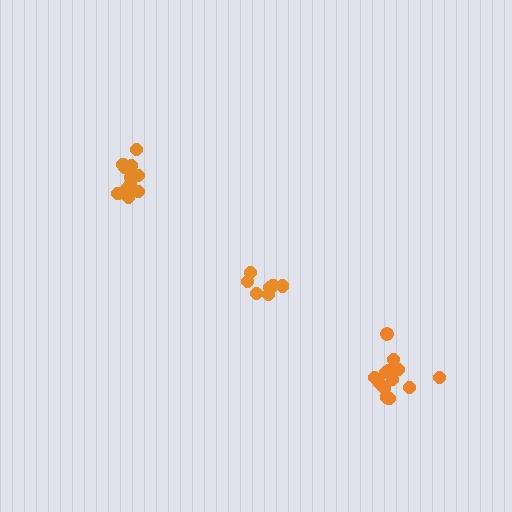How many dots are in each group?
Group 1: 7 dots, Group 2: 11 dots, Group 3: 13 dots (31 total).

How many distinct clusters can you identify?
There are 3 distinct clusters.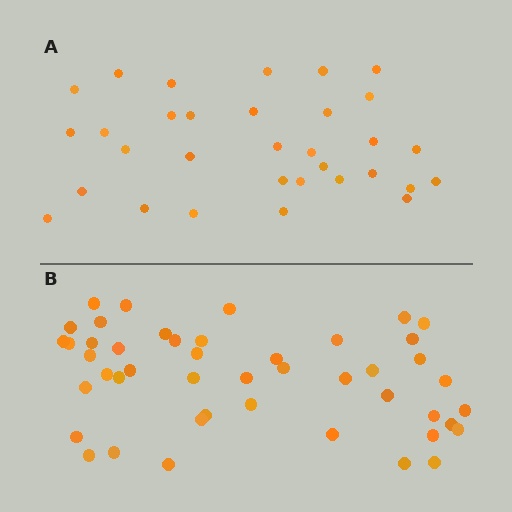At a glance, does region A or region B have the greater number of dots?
Region B (the bottom region) has more dots.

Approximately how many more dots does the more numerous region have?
Region B has approximately 15 more dots than region A.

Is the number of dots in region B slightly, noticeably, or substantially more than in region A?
Region B has noticeably more, but not dramatically so. The ratio is roughly 1.4 to 1.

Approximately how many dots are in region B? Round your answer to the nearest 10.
About 50 dots. (The exact count is 46, which rounds to 50.)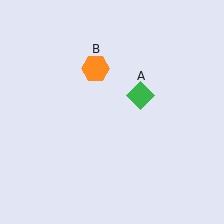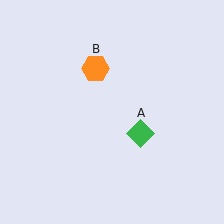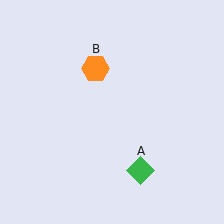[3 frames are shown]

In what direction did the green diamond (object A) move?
The green diamond (object A) moved down.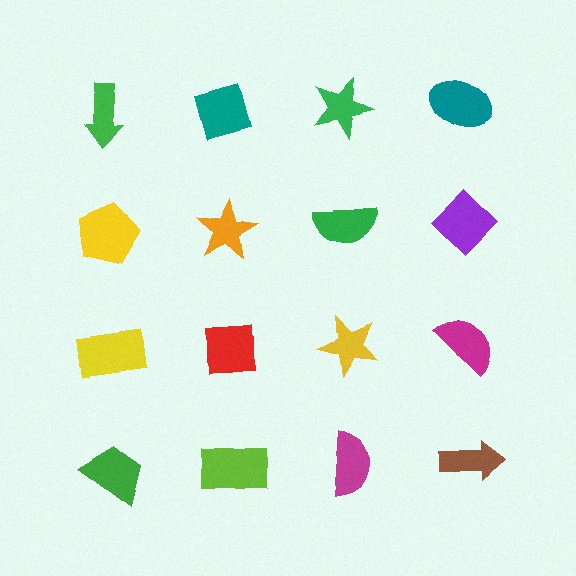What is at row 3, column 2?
A red square.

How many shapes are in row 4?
4 shapes.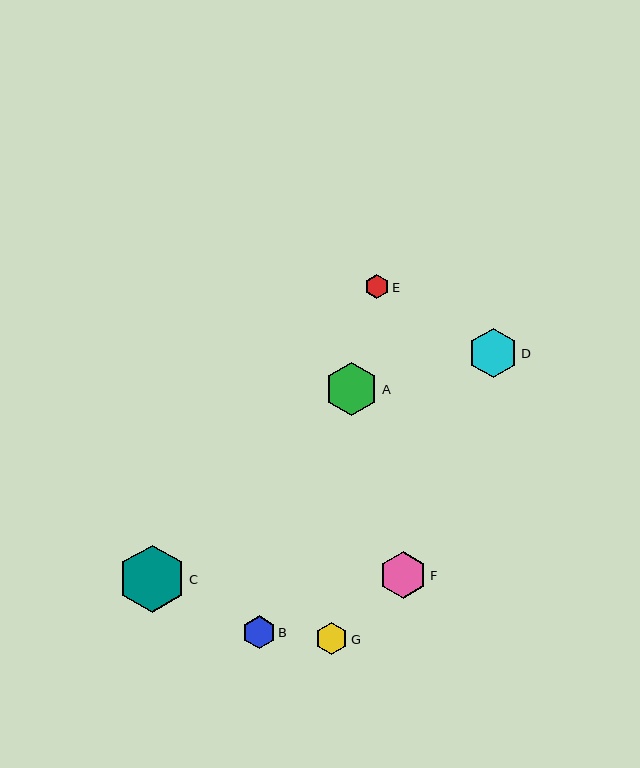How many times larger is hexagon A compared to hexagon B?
Hexagon A is approximately 1.6 times the size of hexagon B.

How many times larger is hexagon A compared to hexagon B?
Hexagon A is approximately 1.6 times the size of hexagon B.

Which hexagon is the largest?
Hexagon C is the largest with a size of approximately 67 pixels.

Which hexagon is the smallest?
Hexagon E is the smallest with a size of approximately 24 pixels.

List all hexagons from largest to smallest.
From largest to smallest: C, A, D, F, B, G, E.